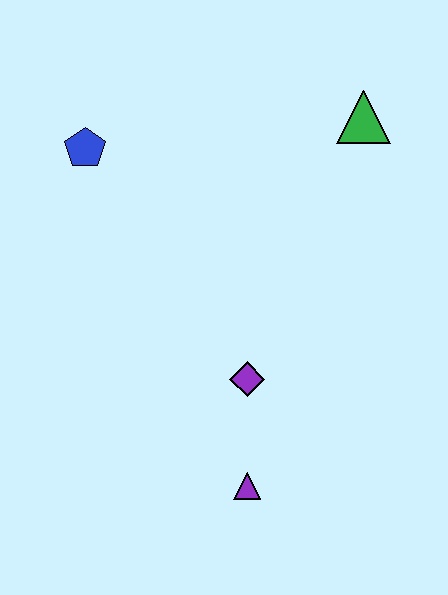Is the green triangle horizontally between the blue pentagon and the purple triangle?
No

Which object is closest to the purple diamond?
The purple triangle is closest to the purple diamond.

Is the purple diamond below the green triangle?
Yes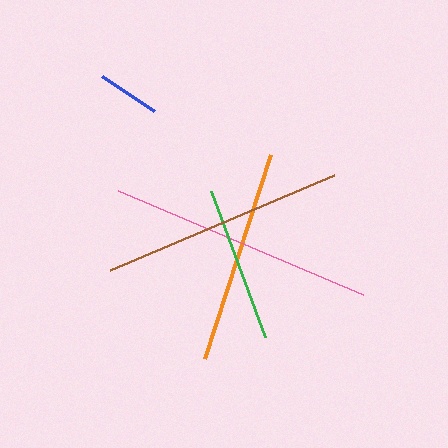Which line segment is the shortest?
The blue line is the shortest at approximately 63 pixels.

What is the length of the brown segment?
The brown segment is approximately 243 pixels long.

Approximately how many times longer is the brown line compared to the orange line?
The brown line is approximately 1.1 times the length of the orange line.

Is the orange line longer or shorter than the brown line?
The brown line is longer than the orange line.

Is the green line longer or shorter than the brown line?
The brown line is longer than the green line.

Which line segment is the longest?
The pink line is the longest at approximately 267 pixels.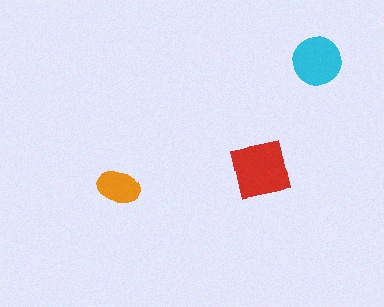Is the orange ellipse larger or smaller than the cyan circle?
Smaller.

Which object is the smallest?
The orange ellipse.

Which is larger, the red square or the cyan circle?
The red square.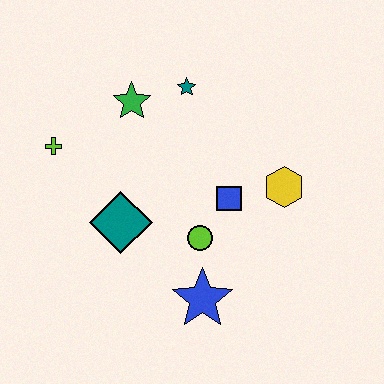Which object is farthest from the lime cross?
The yellow hexagon is farthest from the lime cross.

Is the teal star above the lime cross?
Yes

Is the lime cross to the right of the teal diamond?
No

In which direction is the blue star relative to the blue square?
The blue star is below the blue square.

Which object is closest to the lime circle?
The blue square is closest to the lime circle.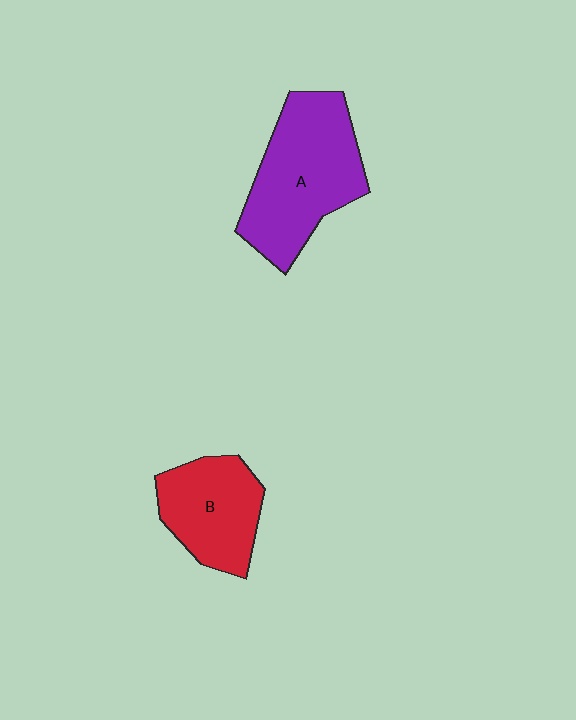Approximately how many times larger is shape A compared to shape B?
Approximately 1.5 times.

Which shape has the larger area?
Shape A (purple).